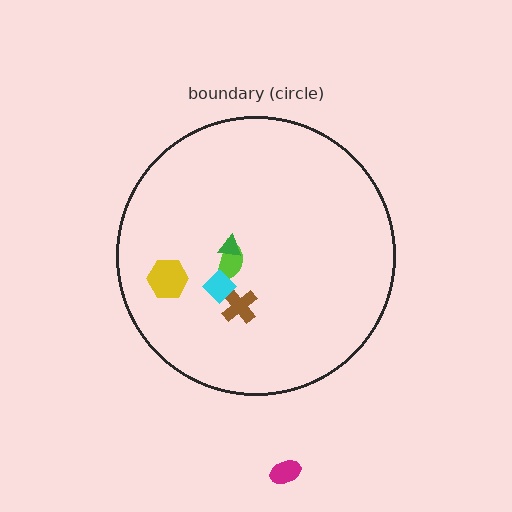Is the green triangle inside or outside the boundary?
Inside.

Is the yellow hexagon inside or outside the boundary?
Inside.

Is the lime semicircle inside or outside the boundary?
Inside.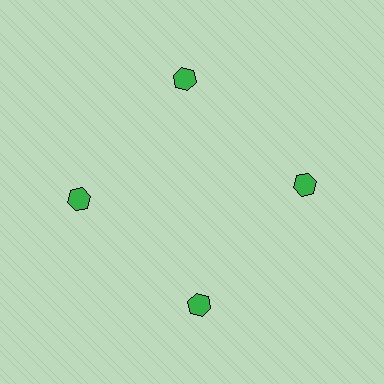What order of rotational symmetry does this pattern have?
This pattern has 4-fold rotational symmetry.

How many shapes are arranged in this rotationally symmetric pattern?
There are 4 shapes, arranged in 4 groups of 1.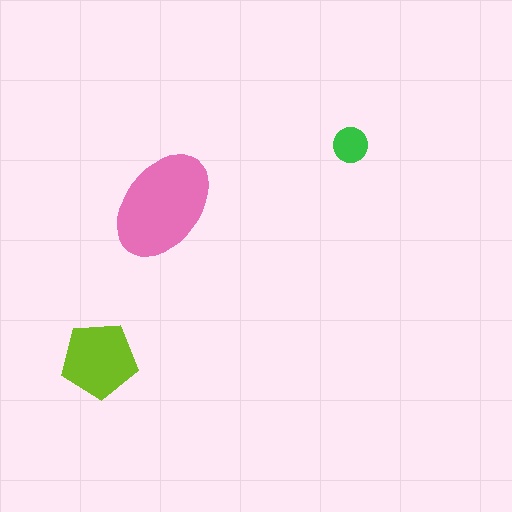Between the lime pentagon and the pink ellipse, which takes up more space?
The pink ellipse.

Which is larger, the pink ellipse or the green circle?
The pink ellipse.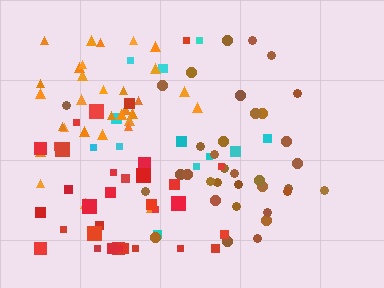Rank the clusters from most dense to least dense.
orange, brown, red, cyan.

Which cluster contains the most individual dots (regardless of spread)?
Brown (35).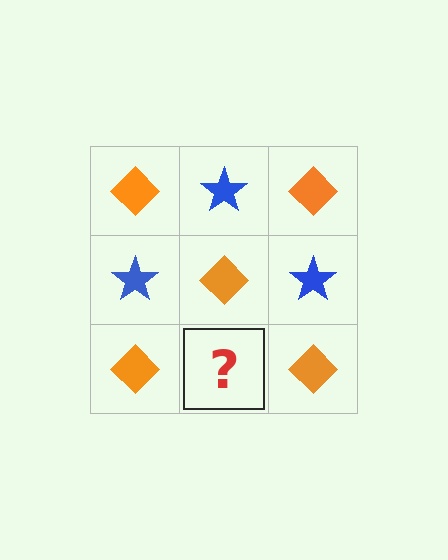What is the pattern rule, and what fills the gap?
The rule is that it alternates orange diamond and blue star in a checkerboard pattern. The gap should be filled with a blue star.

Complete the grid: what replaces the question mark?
The question mark should be replaced with a blue star.